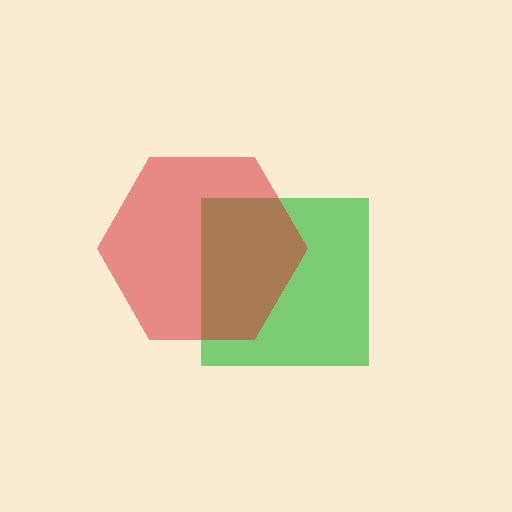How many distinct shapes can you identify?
There are 2 distinct shapes: a green square, a red hexagon.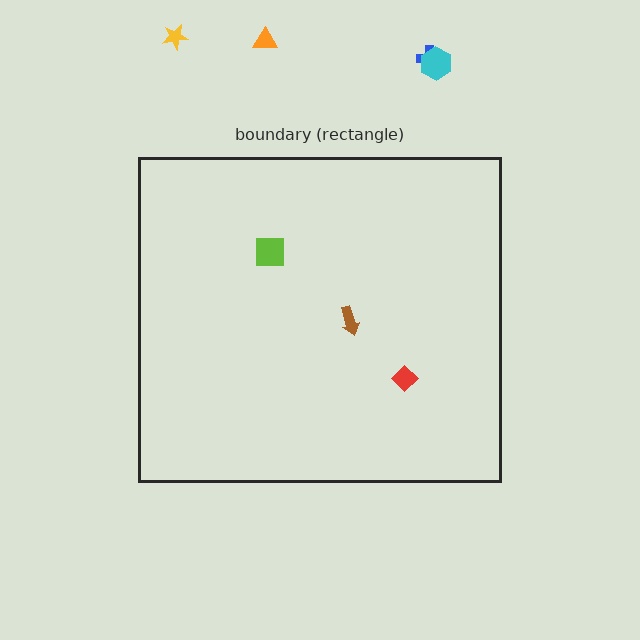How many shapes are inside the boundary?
3 inside, 4 outside.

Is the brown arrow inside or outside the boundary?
Inside.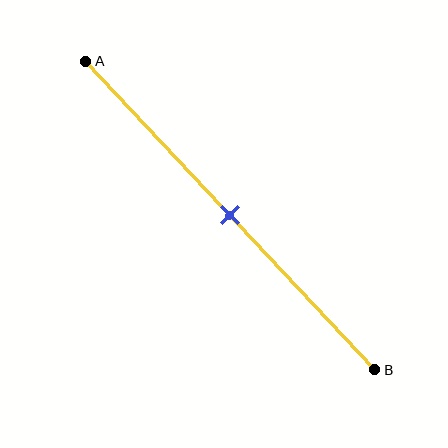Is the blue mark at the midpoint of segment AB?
Yes, the mark is approximately at the midpoint.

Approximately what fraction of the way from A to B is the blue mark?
The blue mark is approximately 50% of the way from A to B.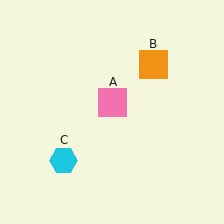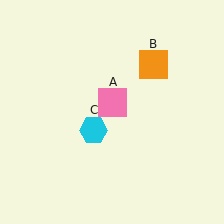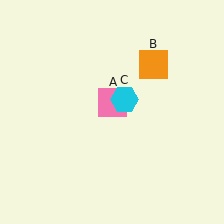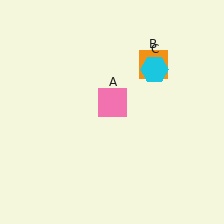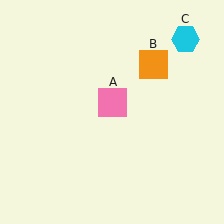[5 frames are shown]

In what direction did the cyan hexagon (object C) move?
The cyan hexagon (object C) moved up and to the right.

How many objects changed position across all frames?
1 object changed position: cyan hexagon (object C).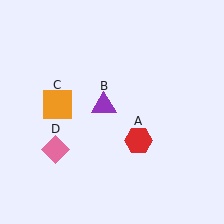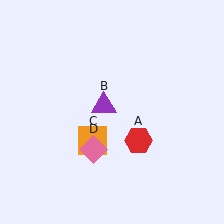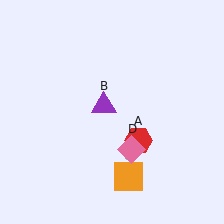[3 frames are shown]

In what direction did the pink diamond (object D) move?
The pink diamond (object D) moved right.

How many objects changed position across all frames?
2 objects changed position: orange square (object C), pink diamond (object D).